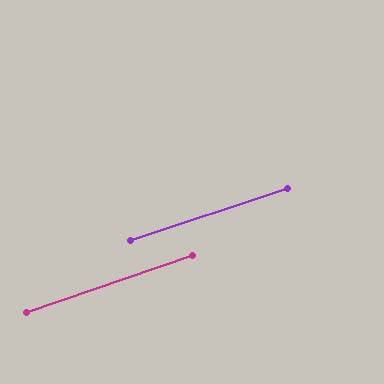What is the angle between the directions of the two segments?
Approximately 1 degree.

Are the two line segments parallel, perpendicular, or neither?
Parallel — their directions differ by only 0.8°.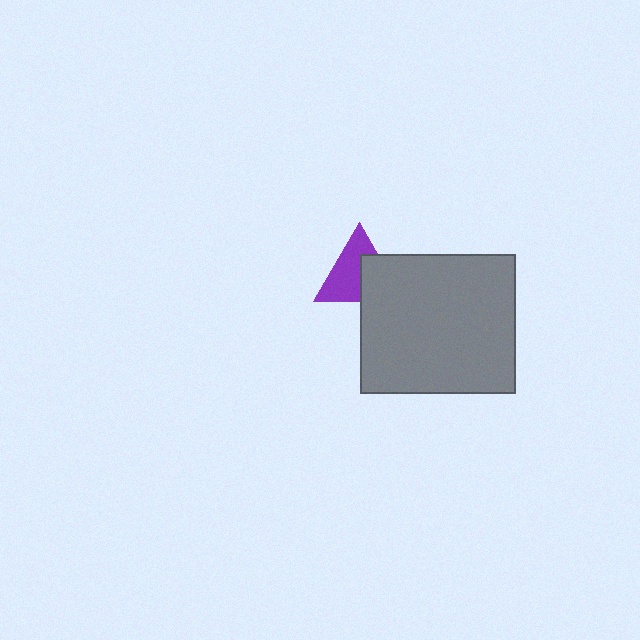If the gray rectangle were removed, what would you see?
You would see the complete purple triangle.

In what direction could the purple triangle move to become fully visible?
The purple triangle could move toward the upper-left. That would shift it out from behind the gray rectangle entirely.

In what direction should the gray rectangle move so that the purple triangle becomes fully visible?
The gray rectangle should move toward the lower-right. That is the shortest direction to clear the overlap and leave the purple triangle fully visible.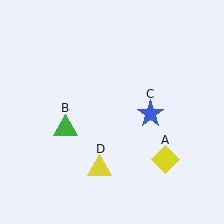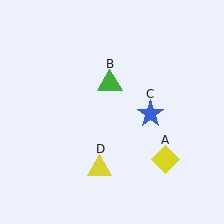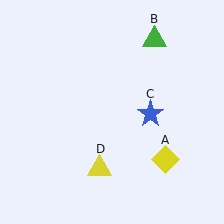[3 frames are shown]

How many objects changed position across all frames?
1 object changed position: green triangle (object B).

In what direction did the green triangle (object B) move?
The green triangle (object B) moved up and to the right.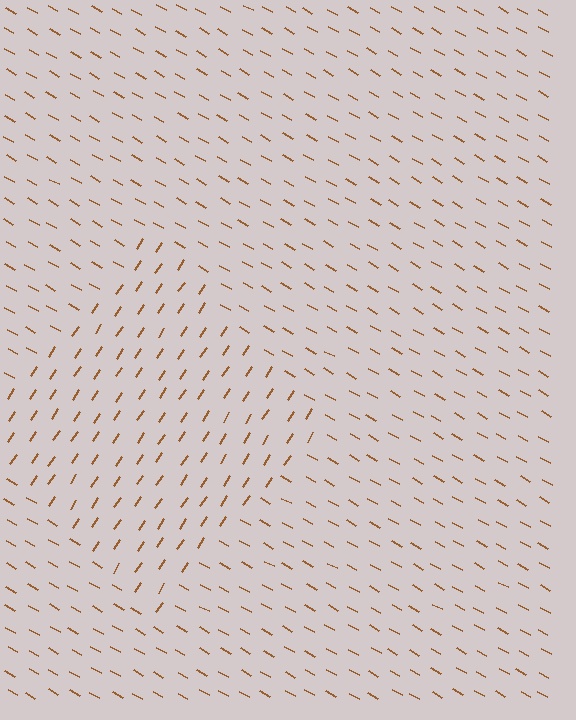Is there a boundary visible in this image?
Yes, there is a texture boundary formed by a change in line orientation.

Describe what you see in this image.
The image is filled with small brown line segments. A diamond region in the image has lines oriented differently from the surrounding lines, creating a visible texture boundary.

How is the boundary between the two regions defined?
The boundary is defined purely by a change in line orientation (approximately 85 degrees difference). All lines are the same color and thickness.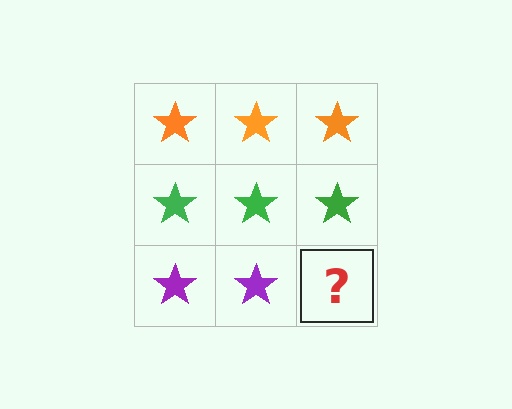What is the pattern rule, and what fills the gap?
The rule is that each row has a consistent color. The gap should be filled with a purple star.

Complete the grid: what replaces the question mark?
The question mark should be replaced with a purple star.